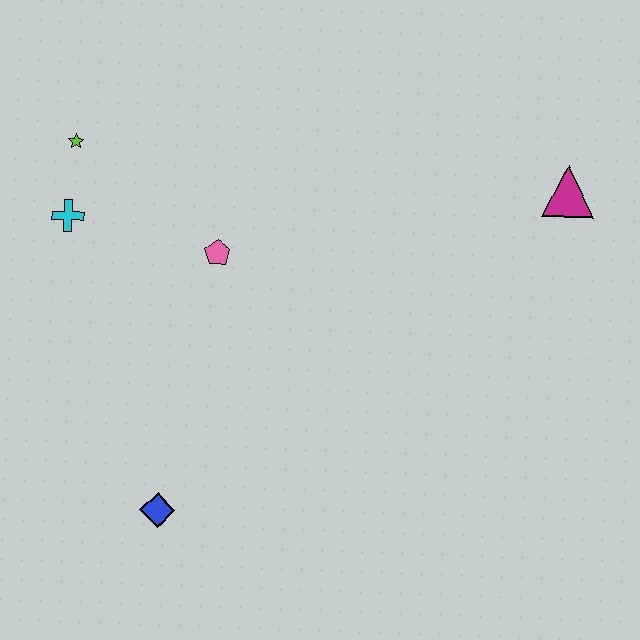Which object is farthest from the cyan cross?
The magenta triangle is farthest from the cyan cross.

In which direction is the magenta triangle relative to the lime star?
The magenta triangle is to the right of the lime star.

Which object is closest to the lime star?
The cyan cross is closest to the lime star.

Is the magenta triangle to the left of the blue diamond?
No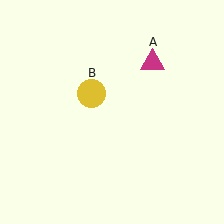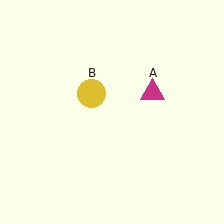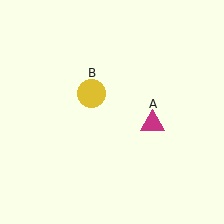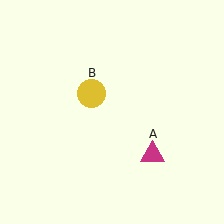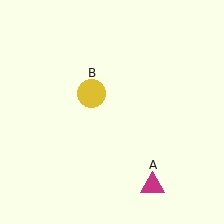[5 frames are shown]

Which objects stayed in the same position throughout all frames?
Yellow circle (object B) remained stationary.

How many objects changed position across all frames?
1 object changed position: magenta triangle (object A).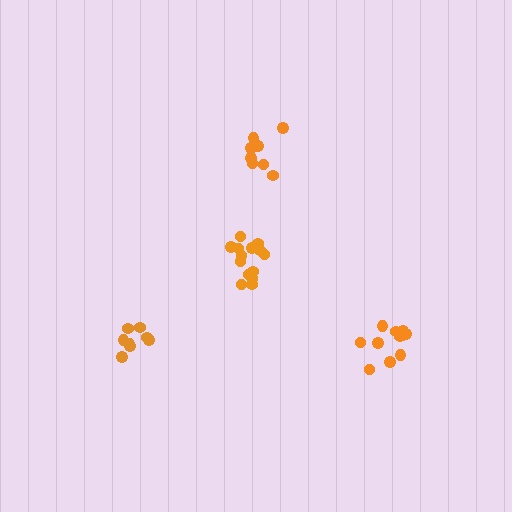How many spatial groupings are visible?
There are 4 spatial groupings.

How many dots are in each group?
Group 1: 9 dots, Group 2: 11 dots, Group 3: 8 dots, Group 4: 14 dots (42 total).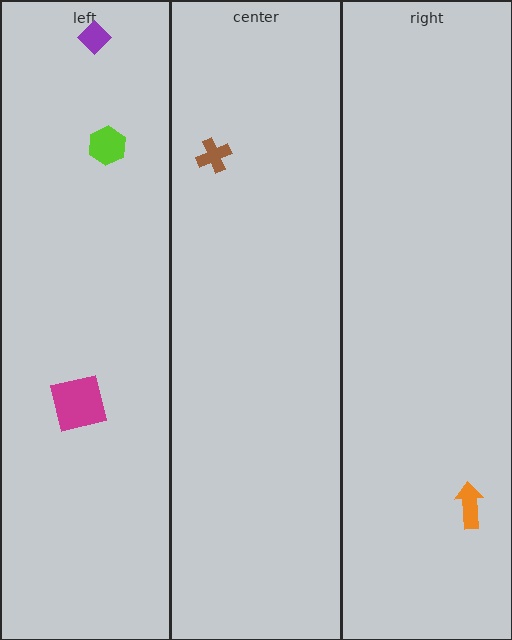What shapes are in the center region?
The brown cross.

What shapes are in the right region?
The orange arrow.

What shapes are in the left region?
The lime hexagon, the purple diamond, the magenta square.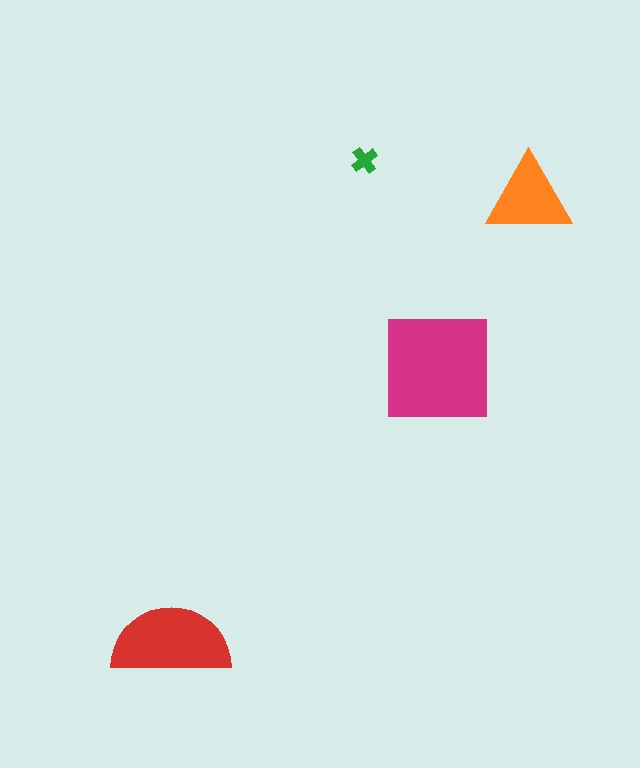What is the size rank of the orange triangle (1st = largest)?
3rd.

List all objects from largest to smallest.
The magenta square, the red semicircle, the orange triangle, the green cross.